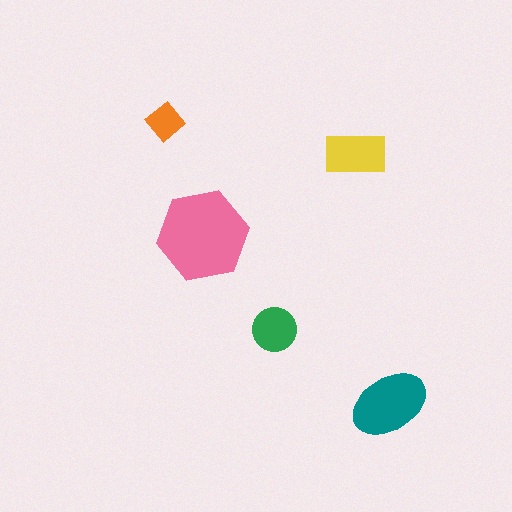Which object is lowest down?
The teal ellipse is bottommost.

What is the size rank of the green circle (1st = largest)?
4th.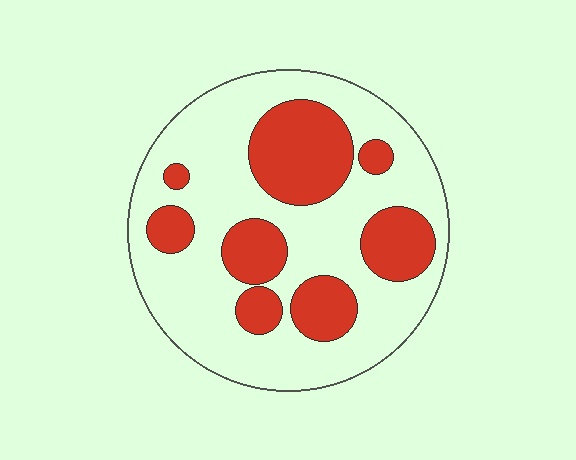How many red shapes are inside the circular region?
8.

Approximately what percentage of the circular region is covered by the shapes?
Approximately 30%.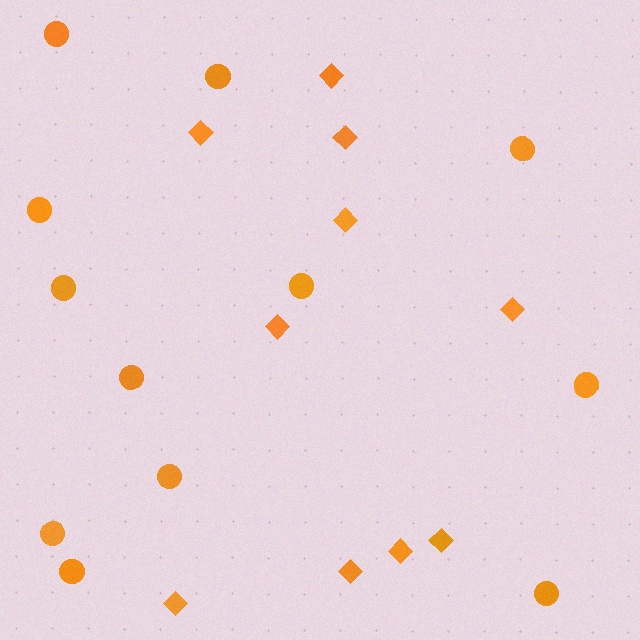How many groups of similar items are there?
There are 2 groups: one group of diamonds (10) and one group of circles (12).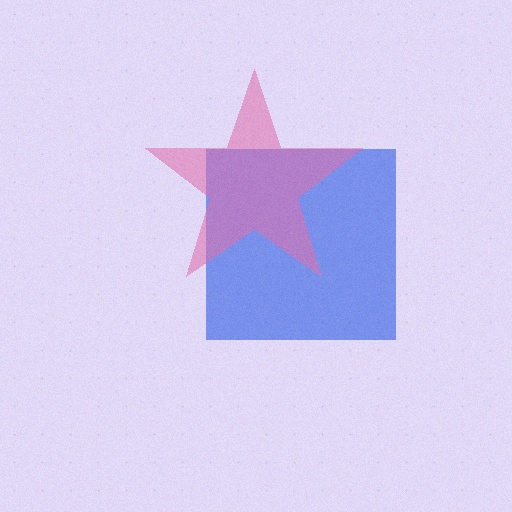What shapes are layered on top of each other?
The layered shapes are: a blue square, a pink star.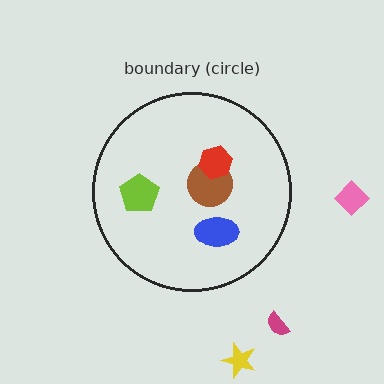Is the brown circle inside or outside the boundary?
Inside.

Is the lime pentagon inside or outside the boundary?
Inside.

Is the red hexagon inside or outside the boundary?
Inside.